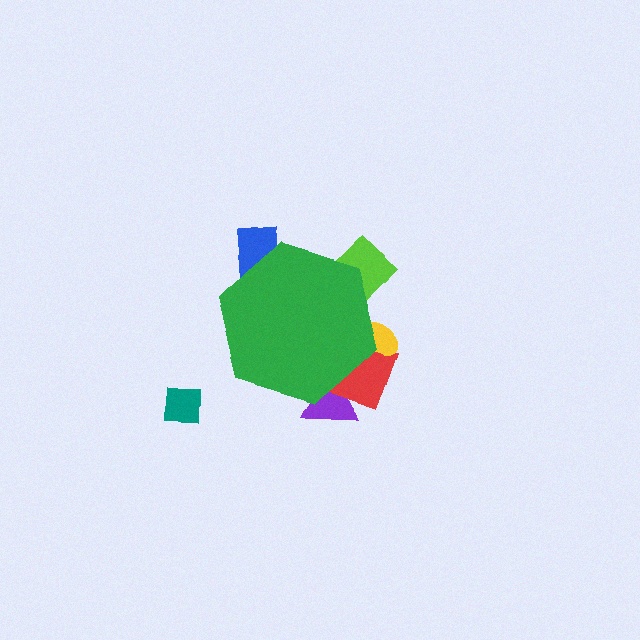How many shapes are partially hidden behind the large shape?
5 shapes are partially hidden.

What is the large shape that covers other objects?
A green hexagon.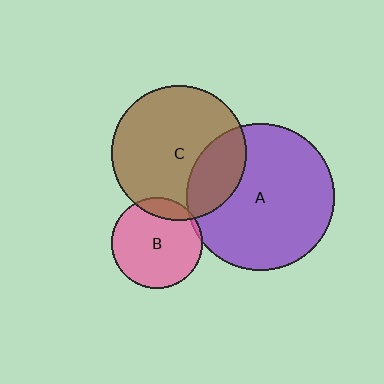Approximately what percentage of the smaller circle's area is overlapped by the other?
Approximately 25%.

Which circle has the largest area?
Circle A (purple).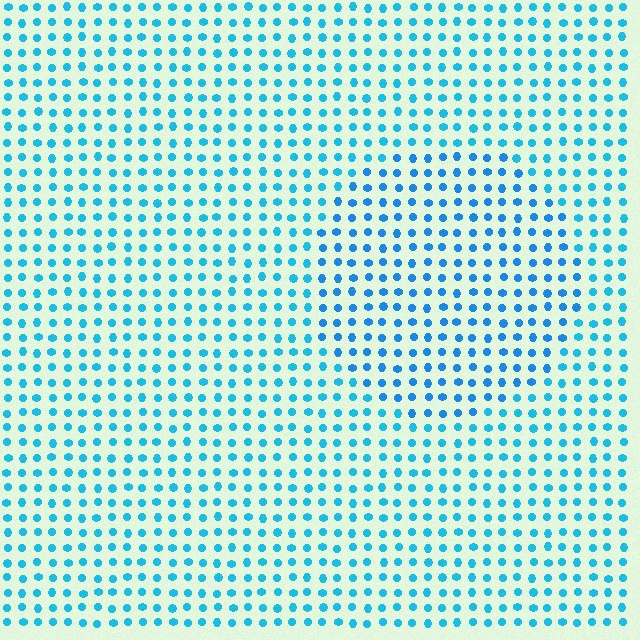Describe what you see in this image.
The image is filled with small cyan elements in a uniform arrangement. A circle-shaped region is visible where the elements are tinted to a slightly different hue, forming a subtle color boundary.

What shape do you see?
I see a circle.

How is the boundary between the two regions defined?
The boundary is defined purely by a slight shift in hue (about 16 degrees). Spacing, size, and orientation are identical on both sides.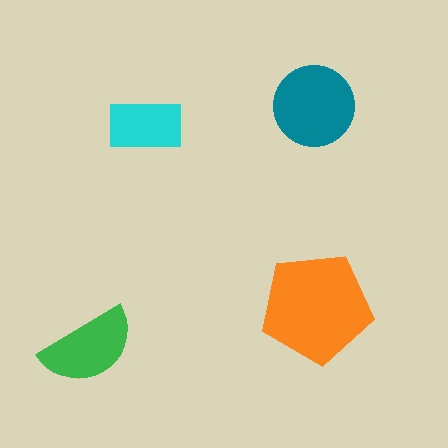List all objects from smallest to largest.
The cyan rectangle, the green semicircle, the teal circle, the orange pentagon.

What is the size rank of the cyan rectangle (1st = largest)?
4th.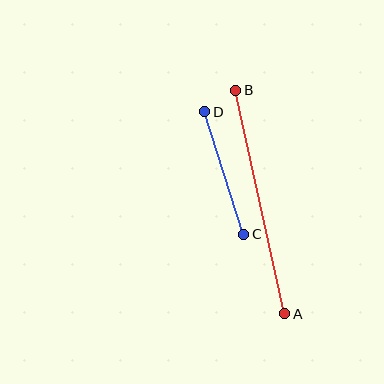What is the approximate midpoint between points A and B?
The midpoint is at approximately (260, 202) pixels.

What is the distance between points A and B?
The distance is approximately 229 pixels.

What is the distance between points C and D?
The distance is approximately 128 pixels.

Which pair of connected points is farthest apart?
Points A and B are farthest apart.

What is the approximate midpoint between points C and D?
The midpoint is at approximately (224, 173) pixels.